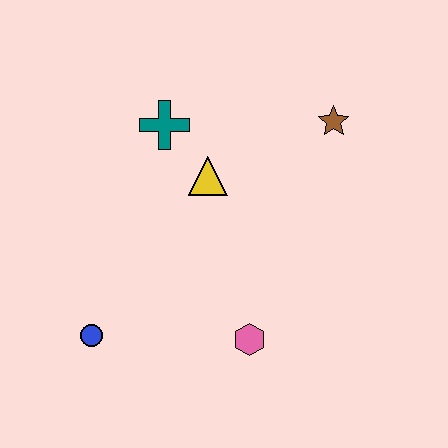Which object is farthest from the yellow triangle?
The blue circle is farthest from the yellow triangle.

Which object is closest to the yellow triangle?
The teal cross is closest to the yellow triangle.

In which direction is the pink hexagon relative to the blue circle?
The pink hexagon is to the right of the blue circle.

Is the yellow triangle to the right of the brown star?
No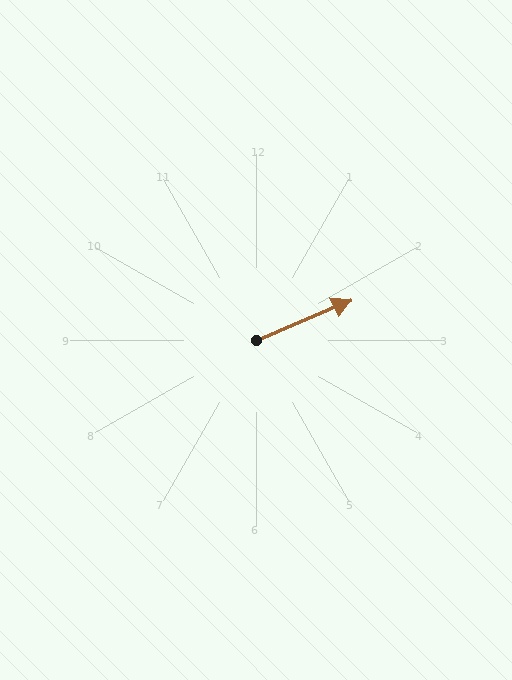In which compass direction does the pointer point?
Northeast.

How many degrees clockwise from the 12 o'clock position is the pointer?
Approximately 67 degrees.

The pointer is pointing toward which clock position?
Roughly 2 o'clock.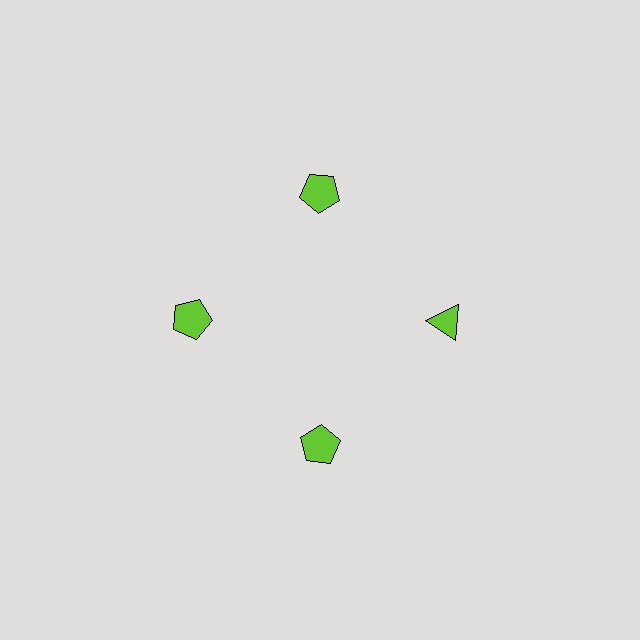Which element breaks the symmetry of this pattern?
The lime triangle at roughly the 3 o'clock position breaks the symmetry. All other shapes are lime pentagons.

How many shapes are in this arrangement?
There are 4 shapes arranged in a ring pattern.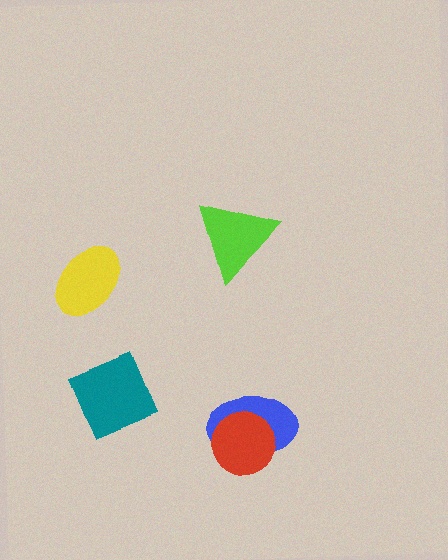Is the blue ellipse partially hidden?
Yes, it is partially covered by another shape.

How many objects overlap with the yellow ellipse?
0 objects overlap with the yellow ellipse.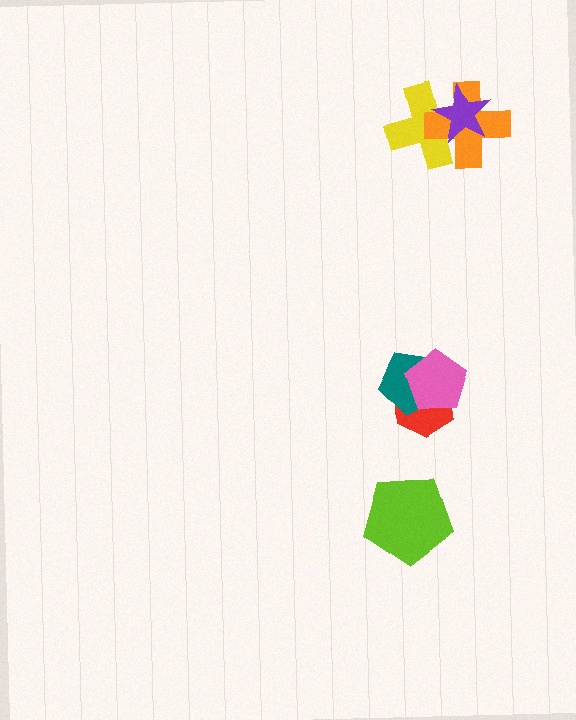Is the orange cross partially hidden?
Yes, it is partially covered by another shape.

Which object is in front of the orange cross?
The purple star is in front of the orange cross.